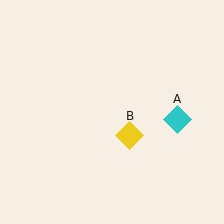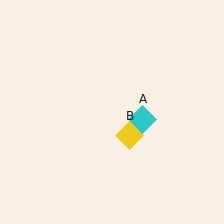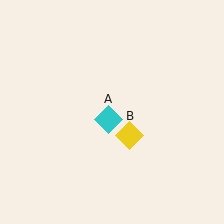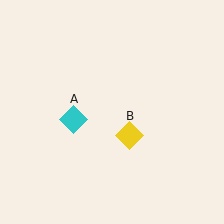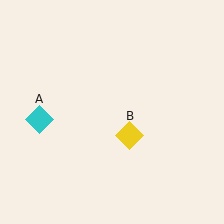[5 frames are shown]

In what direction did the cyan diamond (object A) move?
The cyan diamond (object A) moved left.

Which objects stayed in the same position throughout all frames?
Yellow diamond (object B) remained stationary.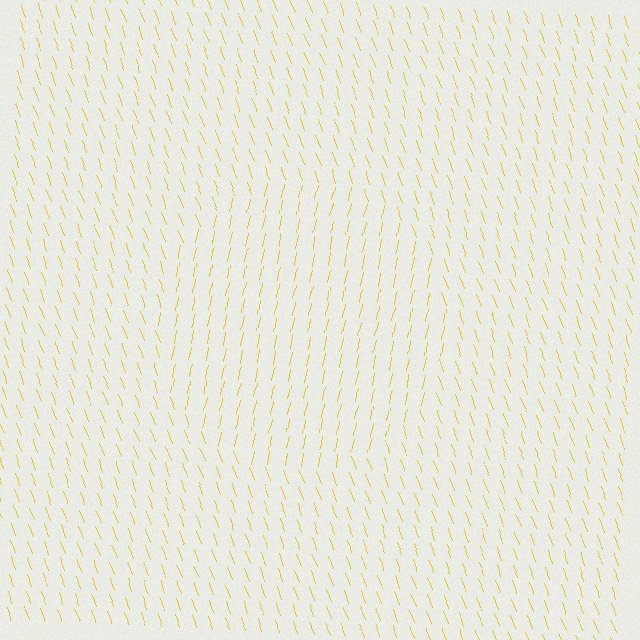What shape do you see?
I see a circle.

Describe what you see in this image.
The image is filled with small yellow line segments. A circle region in the image has lines oriented differently from the surrounding lines, creating a visible texture boundary.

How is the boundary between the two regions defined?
The boundary is defined purely by a change in line orientation (approximately 32 degrees difference). All lines are the same color and thickness.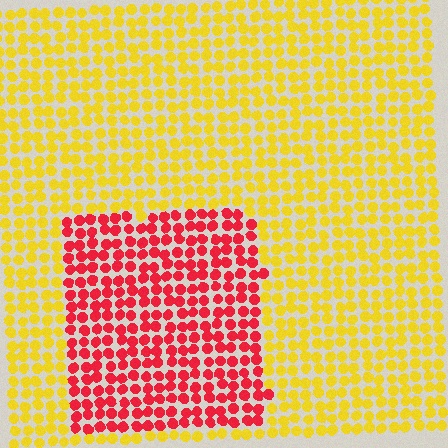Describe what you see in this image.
The image is filled with small yellow elements in a uniform arrangement. A rectangle-shaped region is visible where the elements are tinted to a slightly different hue, forming a subtle color boundary.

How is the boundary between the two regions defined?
The boundary is defined purely by a slight shift in hue (about 61 degrees). Spacing, size, and orientation are identical on both sides.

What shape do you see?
I see a rectangle.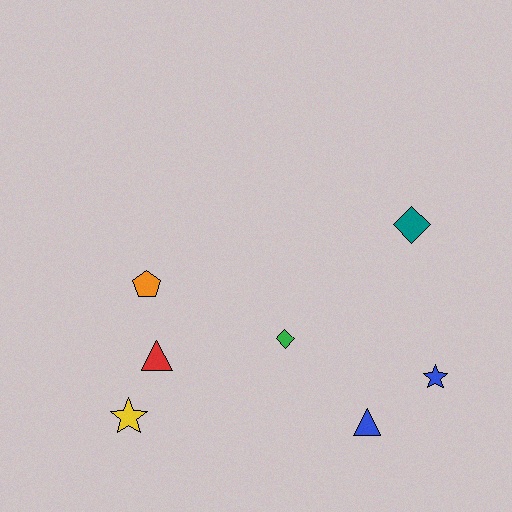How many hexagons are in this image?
There are no hexagons.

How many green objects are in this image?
There is 1 green object.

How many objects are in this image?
There are 7 objects.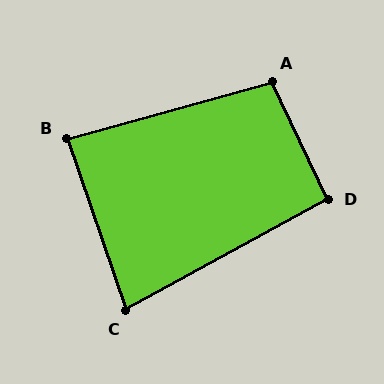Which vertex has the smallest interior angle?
C, at approximately 80 degrees.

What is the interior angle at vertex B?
Approximately 87 degrees (approximately right).